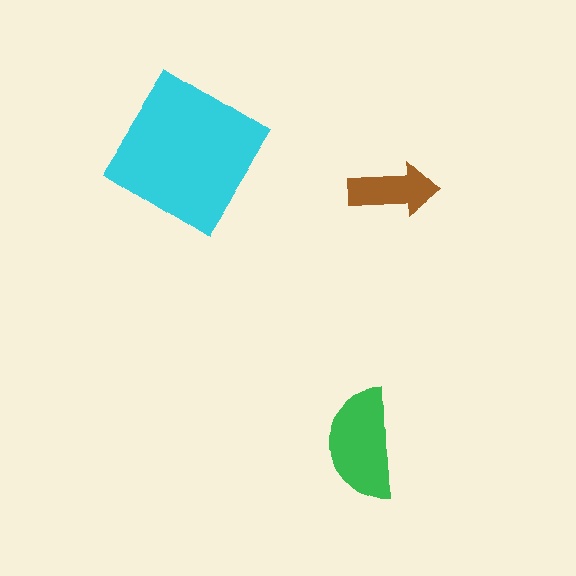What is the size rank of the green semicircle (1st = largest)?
2nd.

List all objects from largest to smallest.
The cyan diamond, the green semicircle, the brown arrow.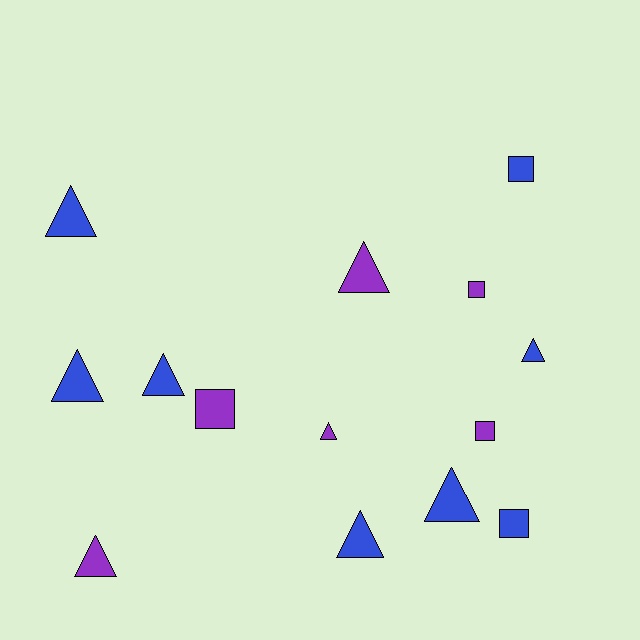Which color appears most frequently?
Blue, with 8 objects.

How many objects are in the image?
There are 14 objects.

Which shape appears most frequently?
Triangle, with 9 objects.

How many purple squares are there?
There are 3 purple squares.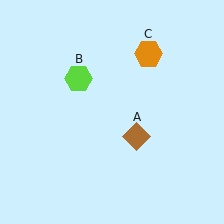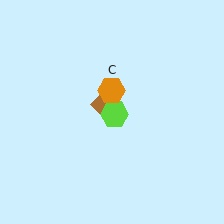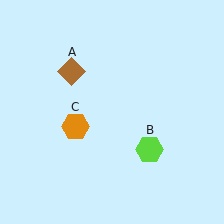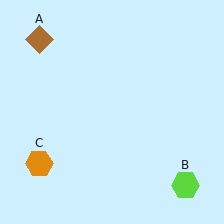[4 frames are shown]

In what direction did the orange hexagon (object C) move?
The orange hexagon (object C) moved down and to the left.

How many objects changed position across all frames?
3 objects changed position: brown diamond (object A), lime hexagon (object B), orange hexagon (object C).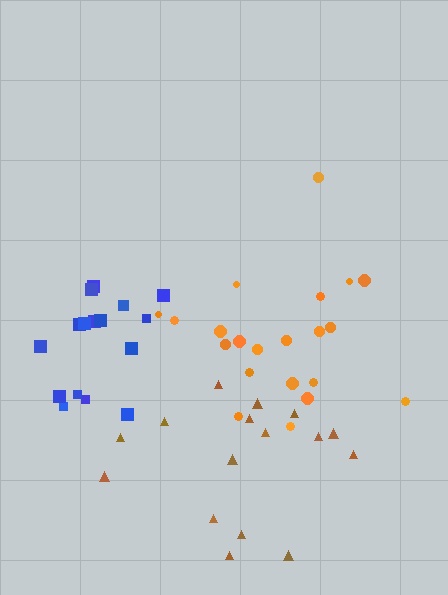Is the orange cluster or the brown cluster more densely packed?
Orange.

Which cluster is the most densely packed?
Blue.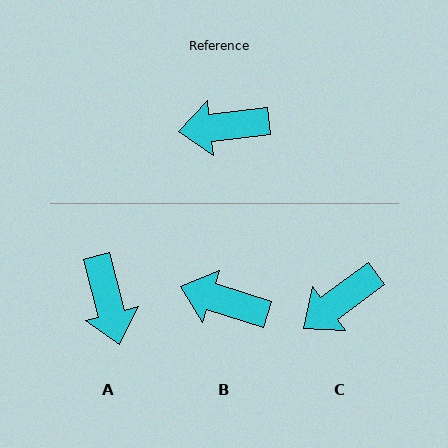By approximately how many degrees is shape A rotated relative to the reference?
Approximately 98 degrees counter-clockwise.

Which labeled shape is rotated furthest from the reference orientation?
A, about 98 degrees away.